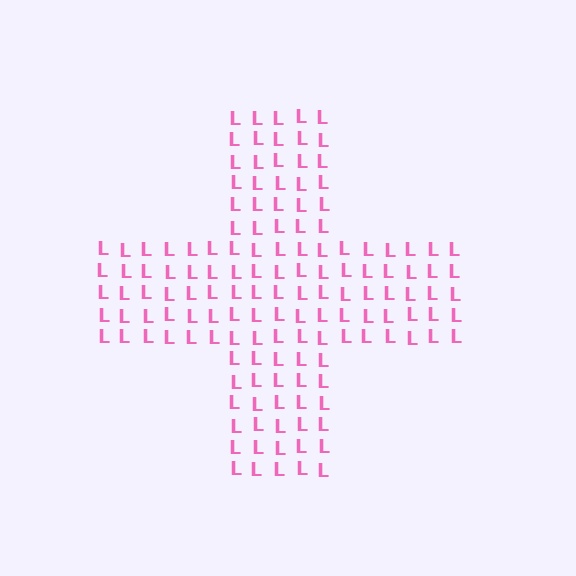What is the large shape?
The large shape is a cross.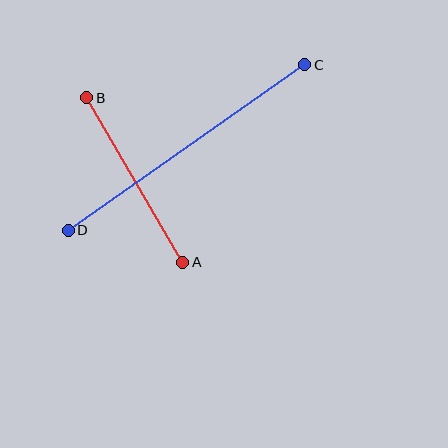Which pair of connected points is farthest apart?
Points C and D are farthest apart.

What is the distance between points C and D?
The distance is approximately 289 pixels.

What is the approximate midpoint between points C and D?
The midpoint is at approximately (187, 148) pixels.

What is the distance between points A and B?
The distance is approximately 190 pixels.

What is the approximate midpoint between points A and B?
The midpoint is at approximately (135, 180) pixels.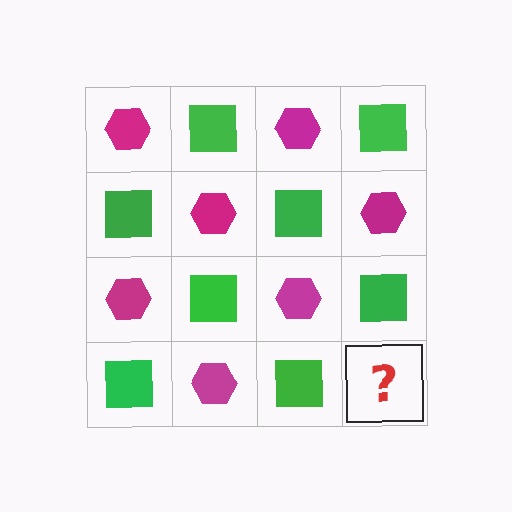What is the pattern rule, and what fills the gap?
The rule is that it alternates magenta hexagon and green square in a checkerboard pattern. The gap should be filled with a magenta hexagon.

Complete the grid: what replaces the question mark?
The question mark should be replaced with a magenta hexagon.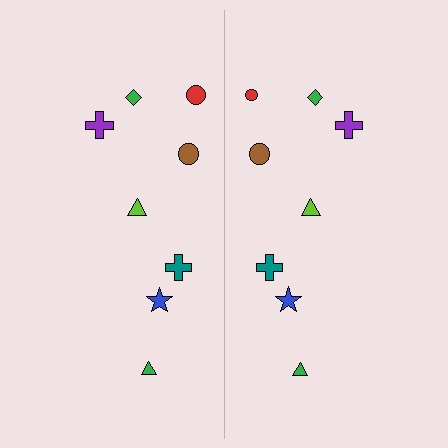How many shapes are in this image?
There are 16 shapes in this image.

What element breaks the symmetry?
The red circle on the right side has a different size than its mirror counterpart.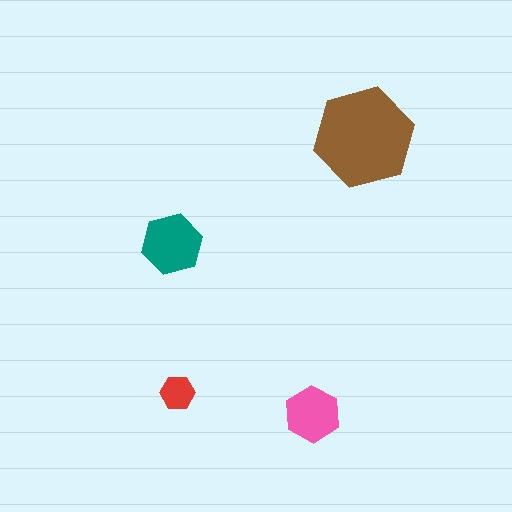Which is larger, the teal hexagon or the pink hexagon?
The teal one.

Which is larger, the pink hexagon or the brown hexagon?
The brown one.